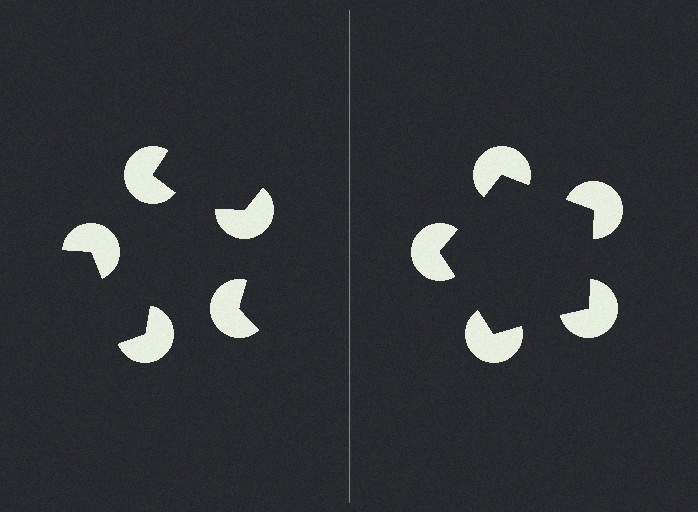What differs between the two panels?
The pac-man discs are positioned identically on both sides; only the wedge orientations differ. On the right they align to a pentagon; on the left they are misaligned.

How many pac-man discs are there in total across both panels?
10 — 5 on each side.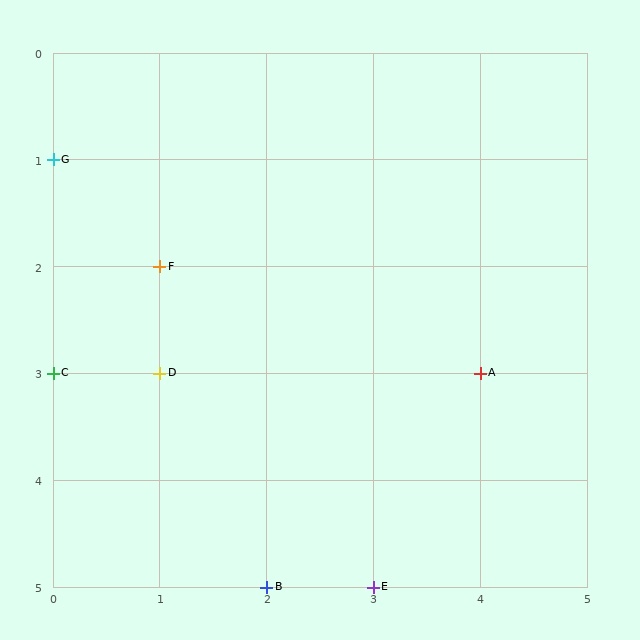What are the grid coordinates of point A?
Point A is at grid coordinates (4, 3).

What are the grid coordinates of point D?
Point D is at grid coordinates (1, 3).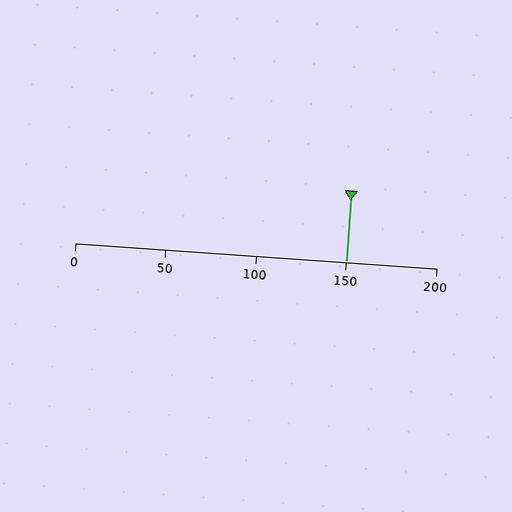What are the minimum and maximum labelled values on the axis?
The axis runs from 0 to 200.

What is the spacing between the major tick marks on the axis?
The major ticks are spaced 50 apart.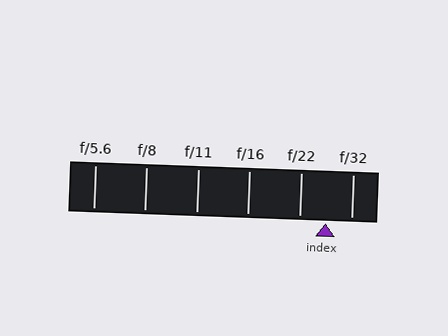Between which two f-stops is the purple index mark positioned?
The index mark is between f/22 and f/32.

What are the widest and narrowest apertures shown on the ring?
The widest aperture shown is f/5.6 and the narrowest is f/32.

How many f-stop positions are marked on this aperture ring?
There are 6 f-stop positions marked.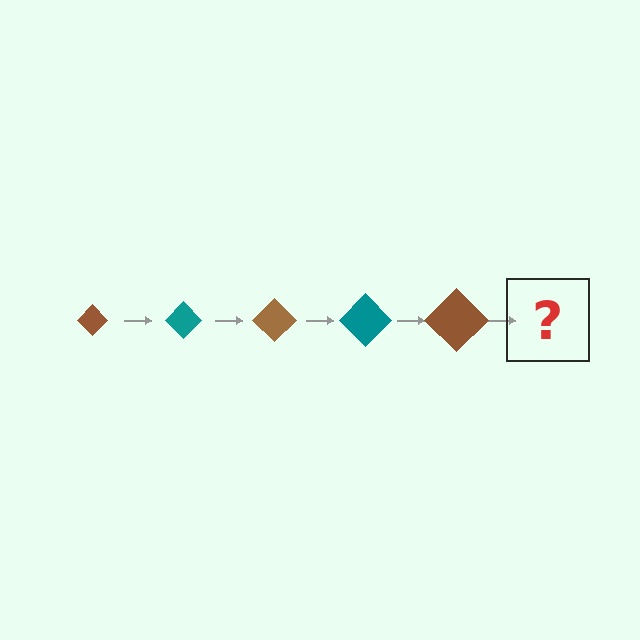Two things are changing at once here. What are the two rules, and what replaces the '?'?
The two rules are that the diamond grows larger each step and the color cycles through brown and teal. The '?' should be a teal diamond, larger than the previous one.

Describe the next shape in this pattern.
It should be a teal diamond, larger than the previous one.